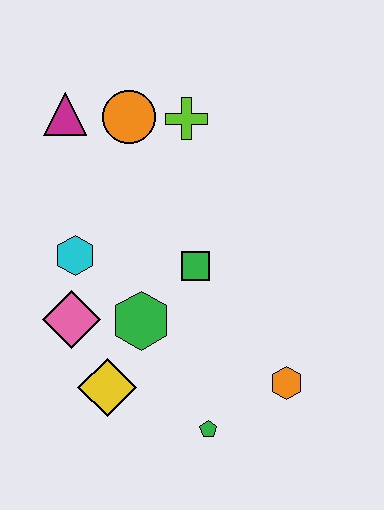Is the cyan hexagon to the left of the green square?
Yes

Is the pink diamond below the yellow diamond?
No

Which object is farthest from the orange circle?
The green pentagon is farthest from the orange circle.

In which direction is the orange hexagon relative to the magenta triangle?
The orange hexagon is below the magenta triangle.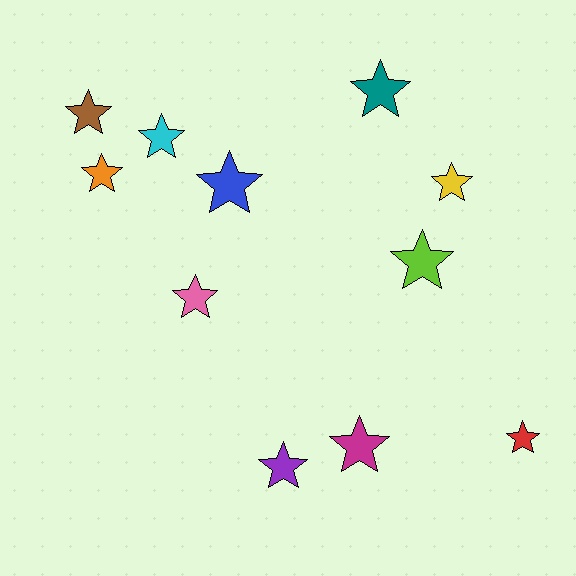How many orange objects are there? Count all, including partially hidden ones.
There is 1 orange object.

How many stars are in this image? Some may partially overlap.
There are 11 stars.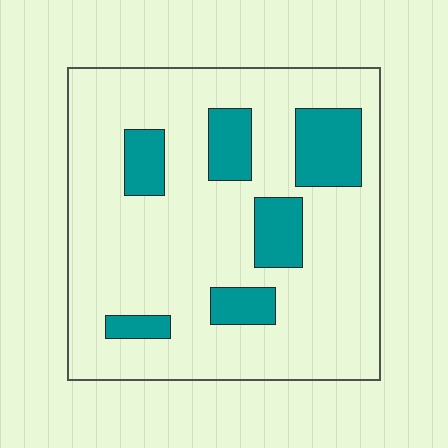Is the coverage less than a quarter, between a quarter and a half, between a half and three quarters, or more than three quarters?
Less than a quarter.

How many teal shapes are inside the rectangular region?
6.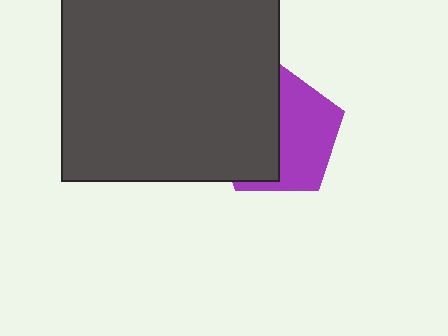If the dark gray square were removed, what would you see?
You would see the complete purple pentagon.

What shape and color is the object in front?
The object in front is a dark gray square.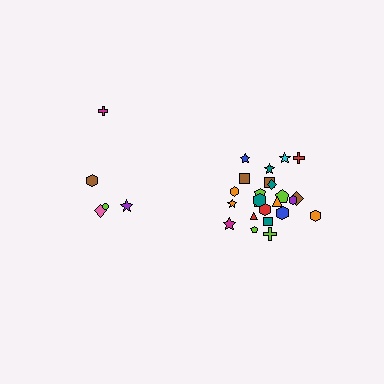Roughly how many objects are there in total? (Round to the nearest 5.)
Roughly 30 objects in total.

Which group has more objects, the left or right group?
The right group.